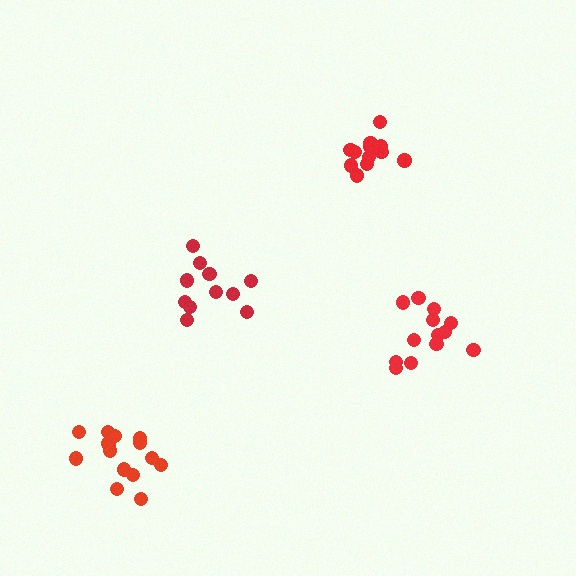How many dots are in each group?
Group 1: 12 dots, Group 2: 11 dots, Group 3: 14 dots, Group 4: 13 dots (50 total).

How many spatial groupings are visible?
There are 4 spatial groupings.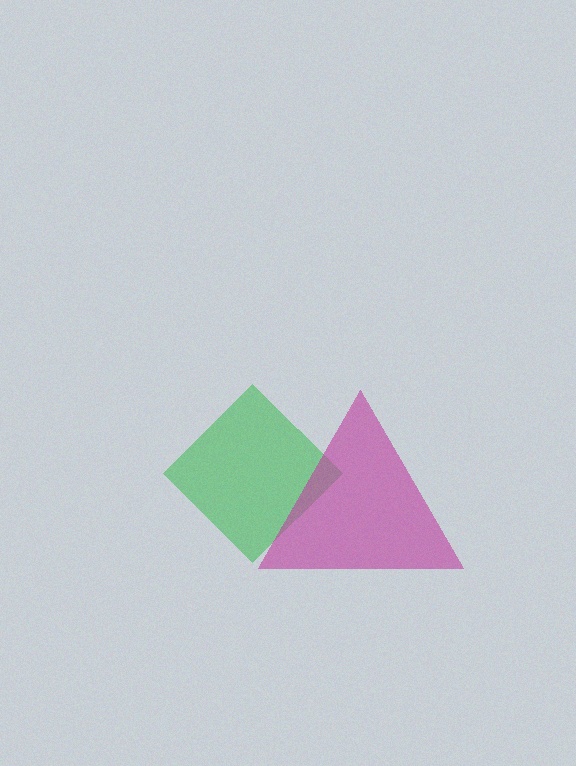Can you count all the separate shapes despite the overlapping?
Yes, there are 2 separate shapes.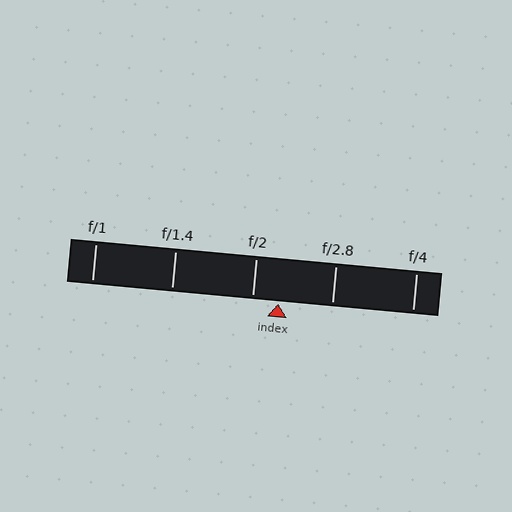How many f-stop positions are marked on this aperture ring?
There are 5 f-stop positions marked.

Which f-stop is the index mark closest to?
The index mark is closest to f/2.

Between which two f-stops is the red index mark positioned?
The index mark is between f/2 and f/2.8.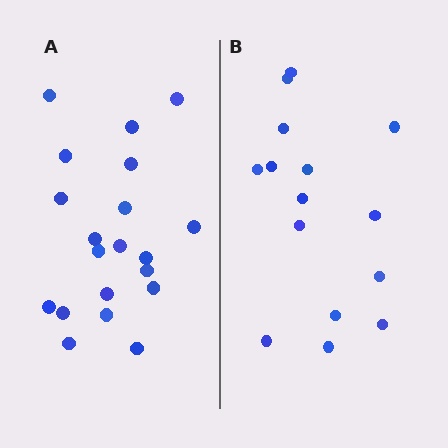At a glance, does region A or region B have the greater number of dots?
Region A (the left region) has more dots.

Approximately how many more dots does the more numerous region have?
Region A has about 5 more dots than region B.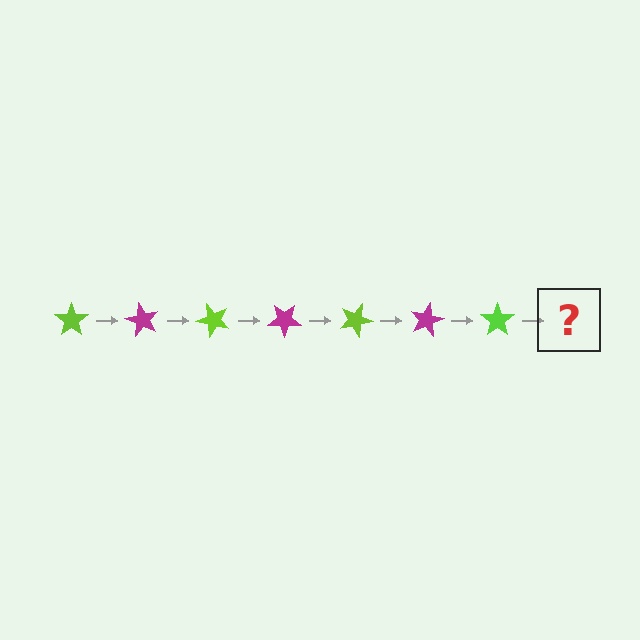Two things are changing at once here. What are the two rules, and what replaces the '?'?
The two rules are that it rotates 60 degrees each step and the color cycles through lime and magenta. The '?' should be a magenta star, rotated 420 degrees from the start.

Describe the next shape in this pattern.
It should be a magenta star, rotated 420 degrees from the start.